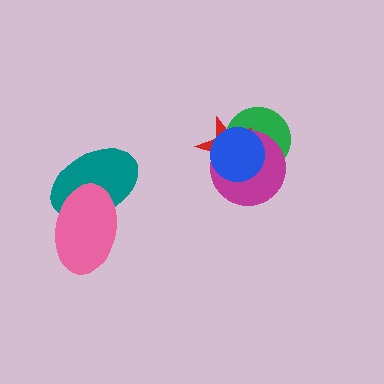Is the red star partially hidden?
Yes, it is partially covered by another shape.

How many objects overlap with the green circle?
3 objects overlap with the green circle.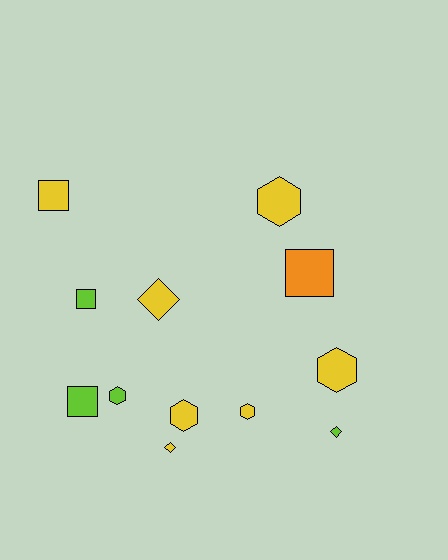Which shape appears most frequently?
Hexagon, with 5 objects.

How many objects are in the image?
There are 12 objects.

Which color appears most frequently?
Yellow, with 7 objects.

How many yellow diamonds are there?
There are 2 yellow diamonds.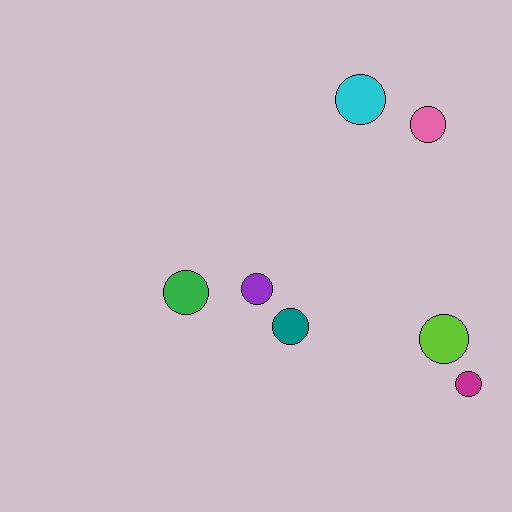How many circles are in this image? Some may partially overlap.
There are 7 circles.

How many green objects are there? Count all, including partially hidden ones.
There is 1 green object.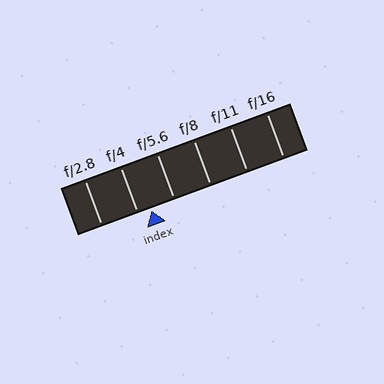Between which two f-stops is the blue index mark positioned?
The index mark is between f/4 and f/5.6.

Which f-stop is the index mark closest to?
The index mark is closest to f/4.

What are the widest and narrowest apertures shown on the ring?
The widest aperture shown is f/2.8 and the narrowest is f/16.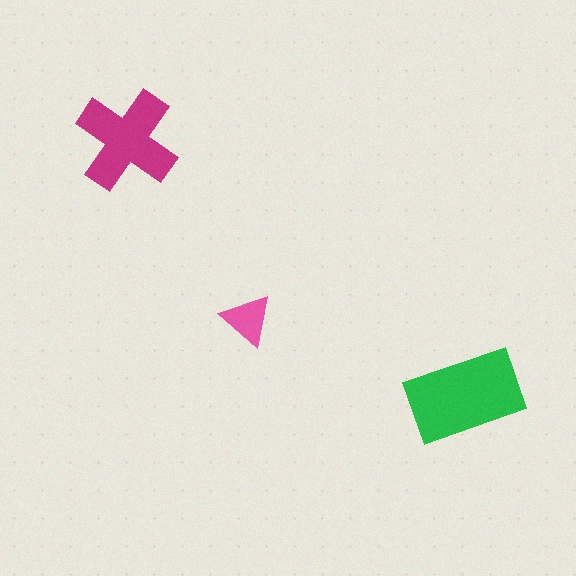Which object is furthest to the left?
The magenta cross is leftmost.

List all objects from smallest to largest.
The pink triangle, the magenta cross, the green rectangle.